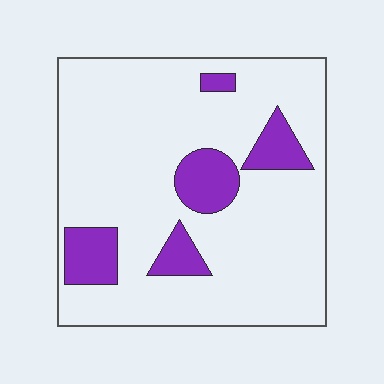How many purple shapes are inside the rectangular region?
5.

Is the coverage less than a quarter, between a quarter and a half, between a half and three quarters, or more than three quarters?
Less than a quarter.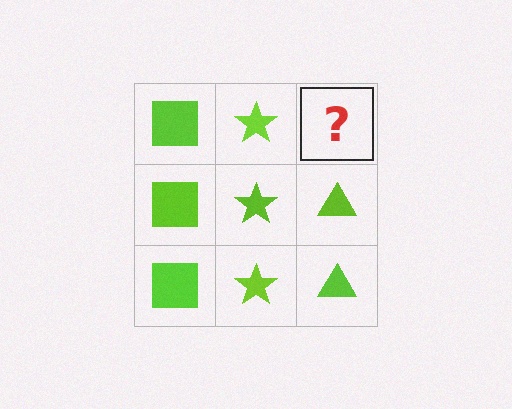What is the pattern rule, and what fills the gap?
The rule is that each column has a consistent shape. The gap should be filled with a lime triangle.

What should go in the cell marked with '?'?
The missing cell should contain a lime triangle.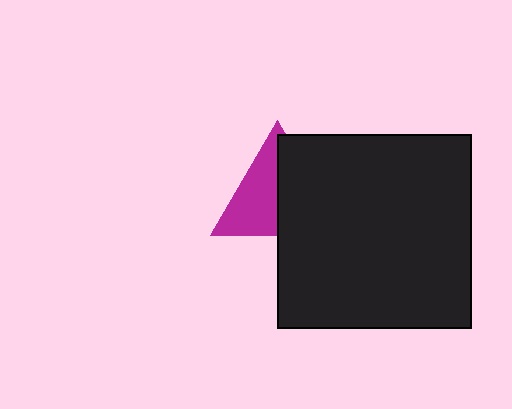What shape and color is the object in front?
The object in front is a black square.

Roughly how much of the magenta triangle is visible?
About half of it is visible (roughly 51%).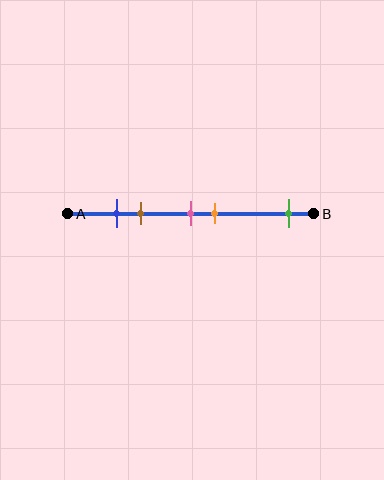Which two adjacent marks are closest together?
The blue and brown marks are the closest adjacent pair.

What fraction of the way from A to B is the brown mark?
The brown mark is approximately 30% (0.3) of the way from A to B.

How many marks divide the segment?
There are 5 marks dividing the segment.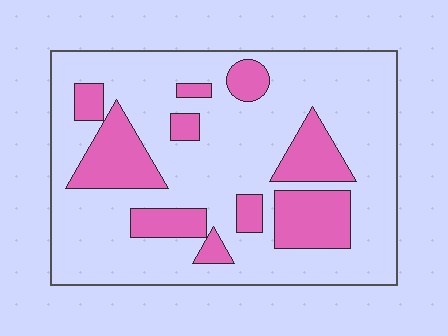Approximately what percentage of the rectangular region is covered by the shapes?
Approximately 25%.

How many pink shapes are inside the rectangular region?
10.